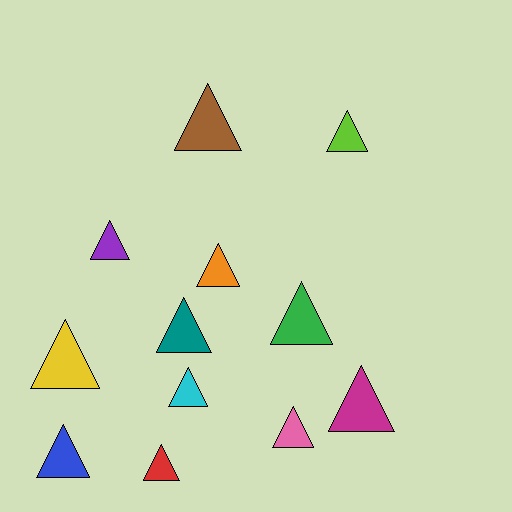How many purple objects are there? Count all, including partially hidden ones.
There is 1 purple object.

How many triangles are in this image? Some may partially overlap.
There are 12 triangles.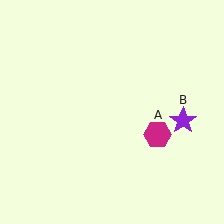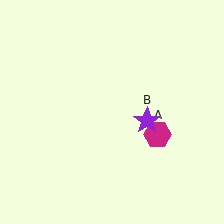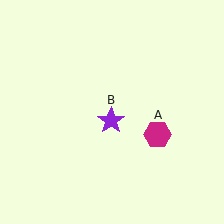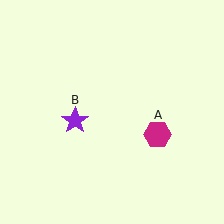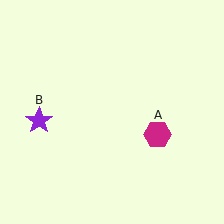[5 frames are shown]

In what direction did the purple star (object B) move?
The purple star (object B) moved left.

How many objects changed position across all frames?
1 object changed position: purple star (object B).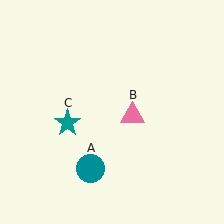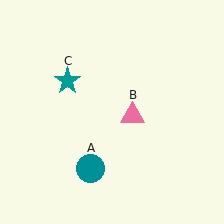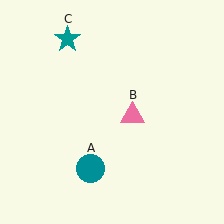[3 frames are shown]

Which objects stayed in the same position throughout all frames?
Teal circle (object A) and pink triangle (object B) remained stationary.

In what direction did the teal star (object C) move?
The teal star (object C) moved up.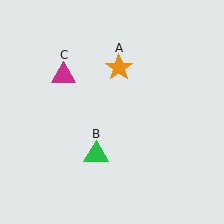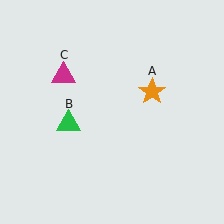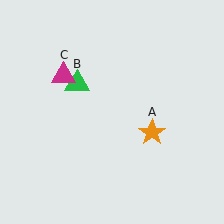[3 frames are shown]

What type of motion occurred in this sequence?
The orange star (object A), green triangle (object B) rotated clockwise around the center of the scene.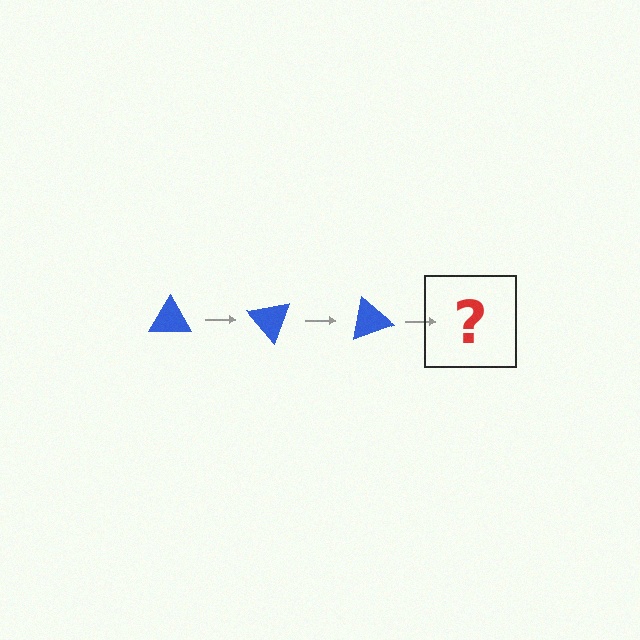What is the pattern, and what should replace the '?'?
The pattern is that the triangle rotates 50 degrees each step. The '?' should be a blue triangle rotated 150 degrees.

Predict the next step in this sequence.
The next step is a blue triangle rotated 150 degrees.